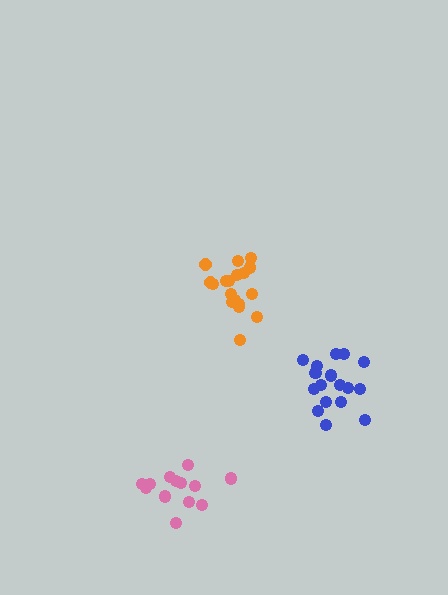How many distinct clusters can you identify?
There are 3 distinct clusters.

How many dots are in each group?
Group 1: 17 dots, Group 2: 18 dots, Group 3: 13 dots (48 total).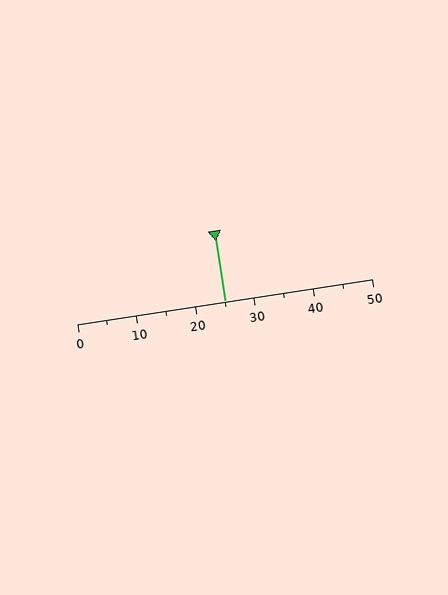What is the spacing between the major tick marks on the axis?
The major ticks are spaced 10 apart.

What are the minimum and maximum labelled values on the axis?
The axis runs from 0 to 50.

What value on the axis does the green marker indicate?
The marker indicates approximately 25.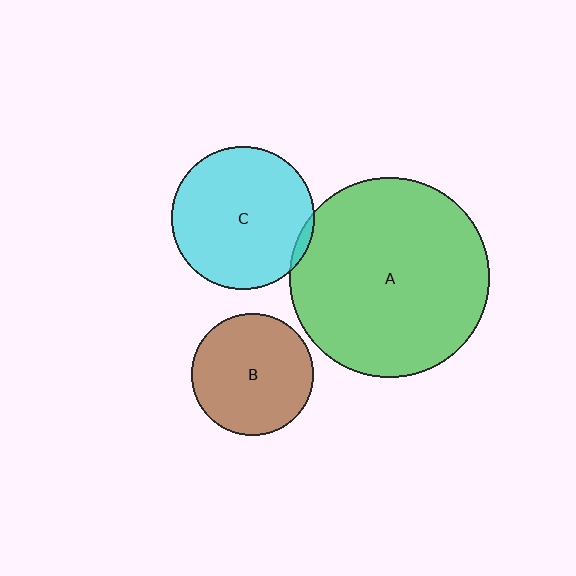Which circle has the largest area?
Circle A (green).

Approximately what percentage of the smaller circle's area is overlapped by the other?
Approximately 5%.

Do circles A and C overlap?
Yes.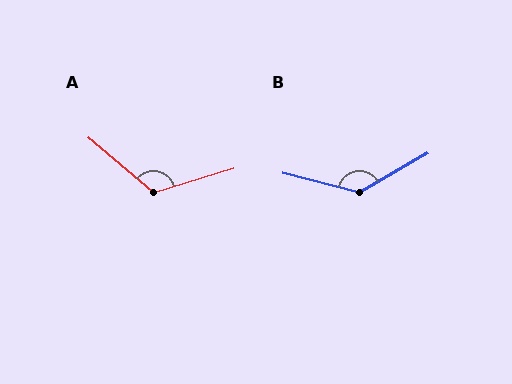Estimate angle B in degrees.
Approximately 136 degrees.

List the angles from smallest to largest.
A (123°), B (136°).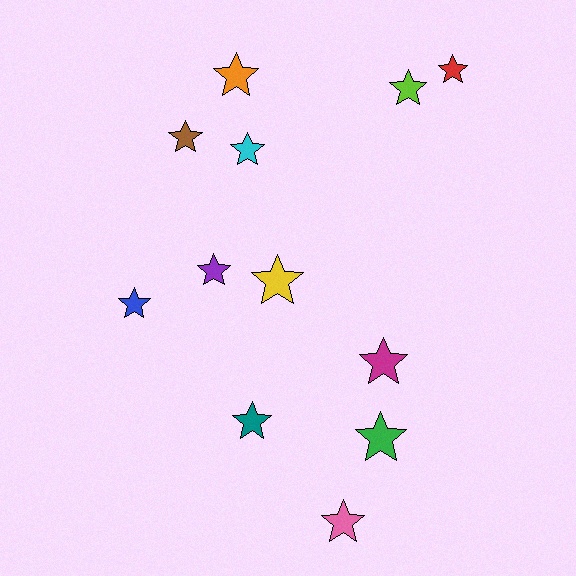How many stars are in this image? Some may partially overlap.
There are 12 stars.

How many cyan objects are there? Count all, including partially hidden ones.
There is 1 cyan object.